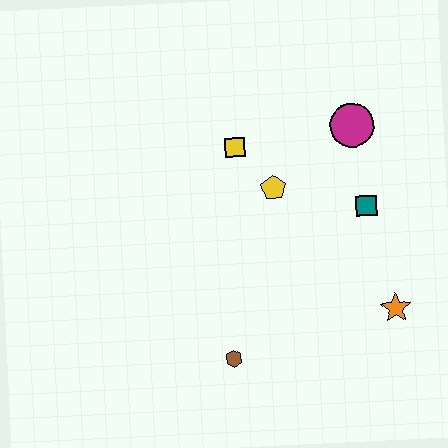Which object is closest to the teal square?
The magenta circle is closest to the teal square.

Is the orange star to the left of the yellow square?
No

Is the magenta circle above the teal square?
Yes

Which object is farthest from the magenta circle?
The brown hexagon is farthest from the magenta circle.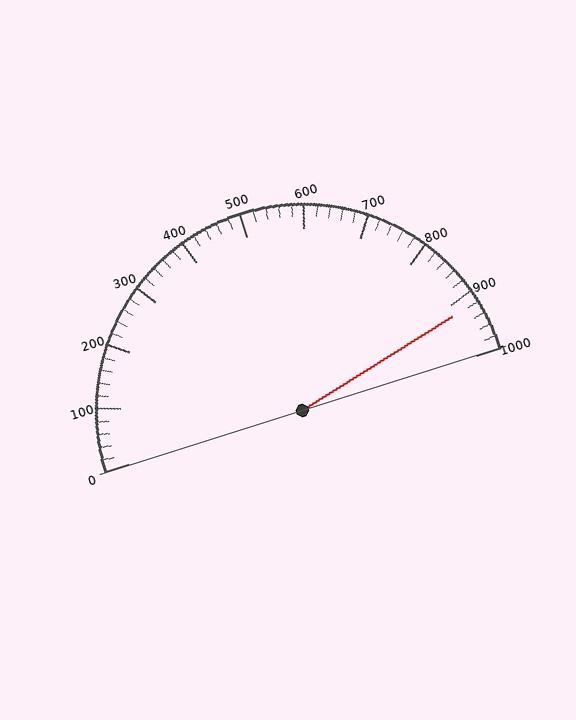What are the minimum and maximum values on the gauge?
The gauge ranges from 0 to 1000.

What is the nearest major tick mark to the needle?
The nearest major tick mark is 900.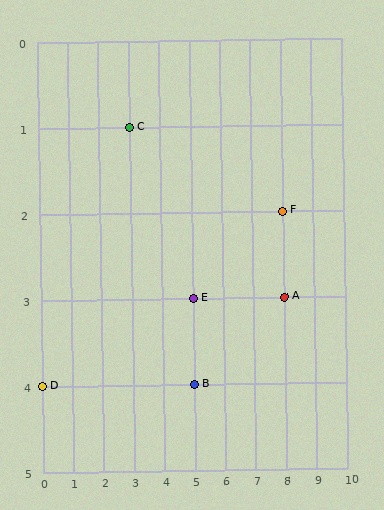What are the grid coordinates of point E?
Point E is at grid coordinates (5, 3).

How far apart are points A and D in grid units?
Points A and D are 8 columns and 1 row apart (about 8.1 grid units diagonally).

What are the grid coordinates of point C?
Point C is at grid coordinates (3, 1).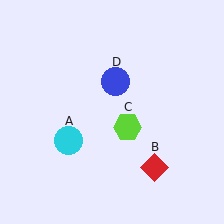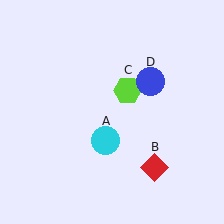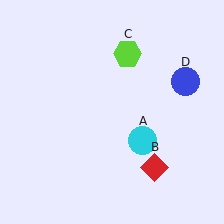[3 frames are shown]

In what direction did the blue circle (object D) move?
The blue circle (object D) moved right.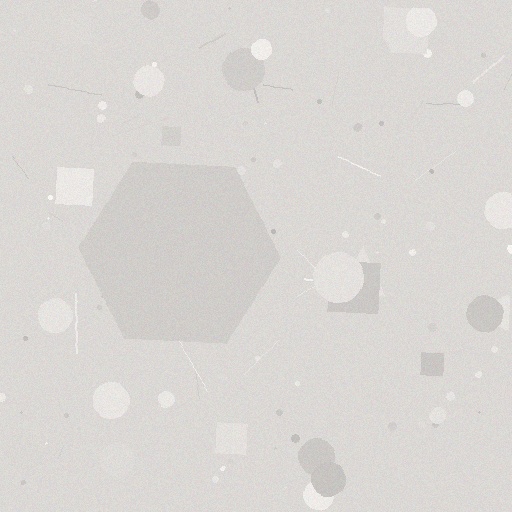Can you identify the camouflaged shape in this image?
The camouflaged shape is a hexagon.